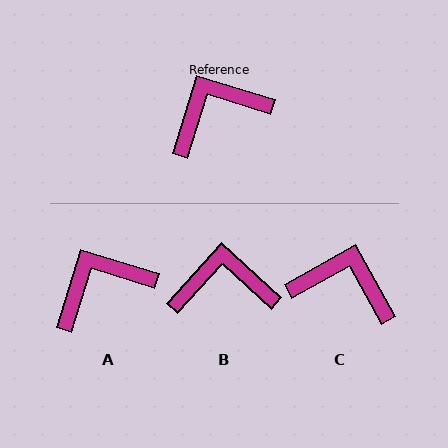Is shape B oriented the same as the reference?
No, it is off by about 25 degrees.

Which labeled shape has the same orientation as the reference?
A.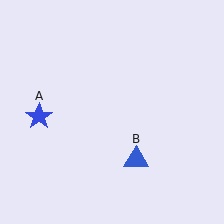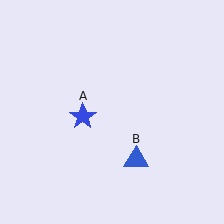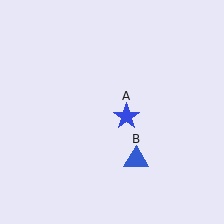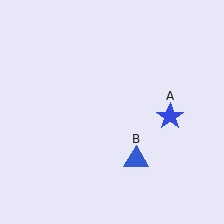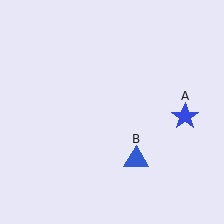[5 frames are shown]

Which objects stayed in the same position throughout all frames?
Blue triangle (object B) remained stationary.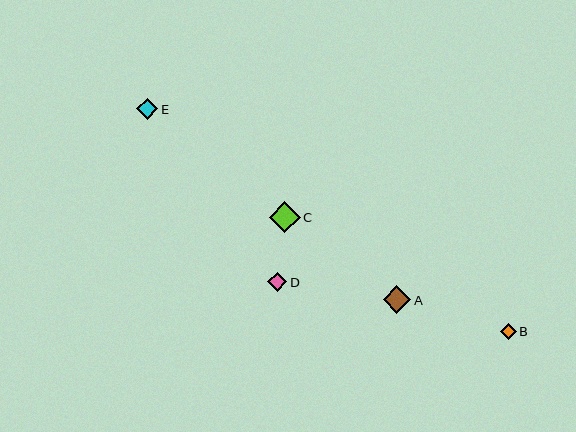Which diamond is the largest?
Diamond C is the largest with a size of approximately 31 pixels.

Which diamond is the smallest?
Diamond B is the smallest with a size of approximately 16 pixels.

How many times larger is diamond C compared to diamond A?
Diamond C is approximately 1.1 times the size of diamond A.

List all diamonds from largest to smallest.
From largest to smallest: C, A, E, D, B.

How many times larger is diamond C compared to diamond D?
Diamond C is approximately 1.6 times the size of diamond D.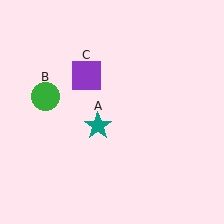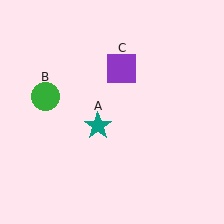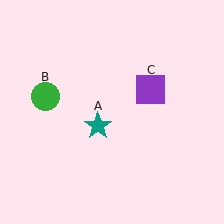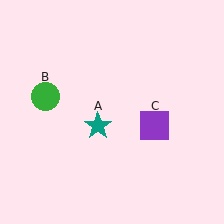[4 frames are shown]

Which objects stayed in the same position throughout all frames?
Teal star (object A) and green circle (object B) remained stationary.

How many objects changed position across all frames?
1 object changed position: purple square (object C).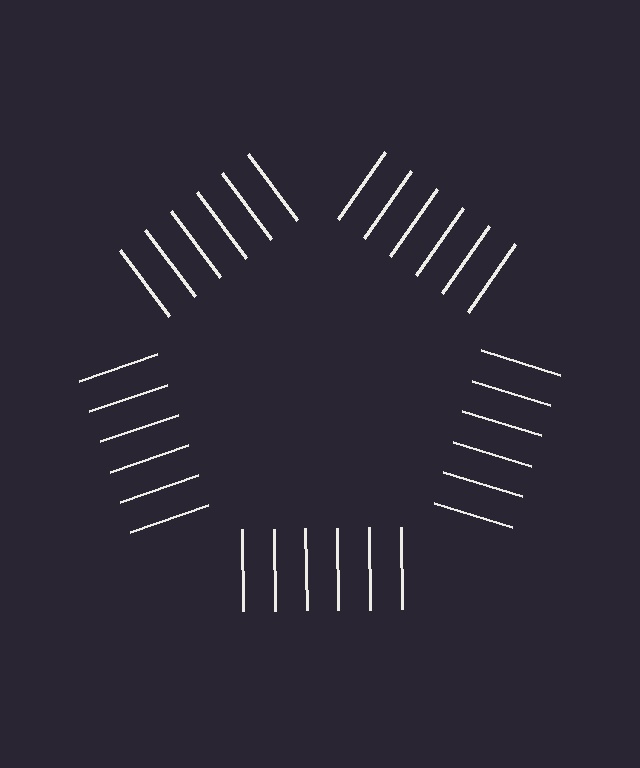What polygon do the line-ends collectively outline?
An illusory pentagon — the line segments terminate on its edges but no continuous stroke is drawn.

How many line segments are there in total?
30 — 6 along each of the 5 edges.